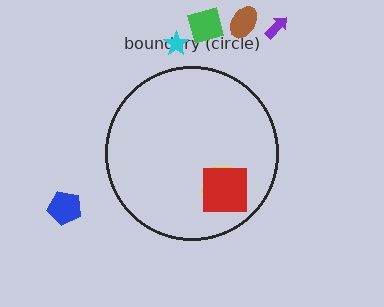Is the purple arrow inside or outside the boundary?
Outside.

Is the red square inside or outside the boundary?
Inside.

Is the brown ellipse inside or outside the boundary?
Outside.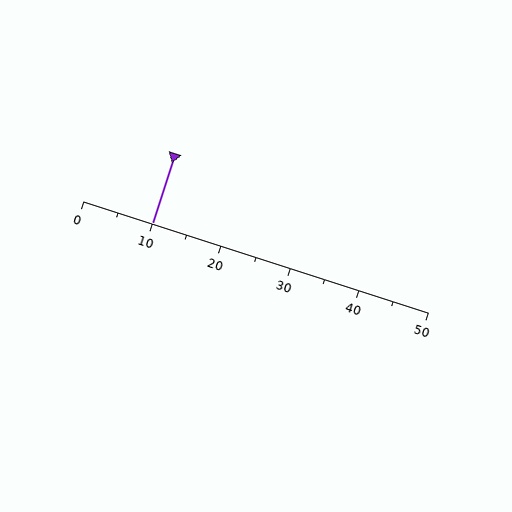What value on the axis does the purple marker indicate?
The marker indicates approximately 10.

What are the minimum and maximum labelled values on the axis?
The axis runs from 0 to 50.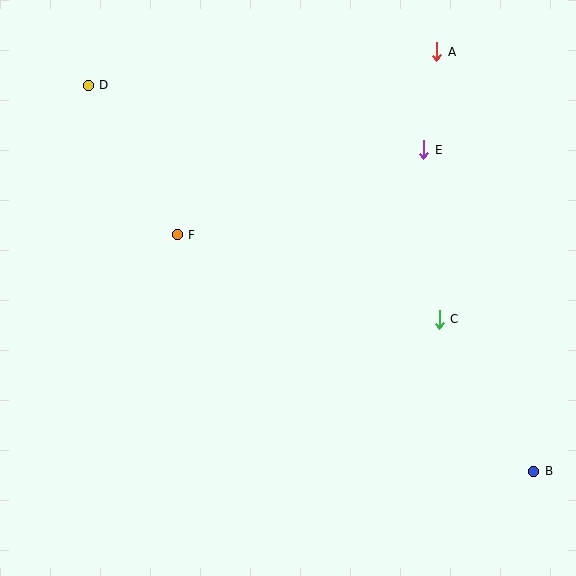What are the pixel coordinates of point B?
Point B is at (534, 472).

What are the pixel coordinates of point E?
Point E is at (424, 150).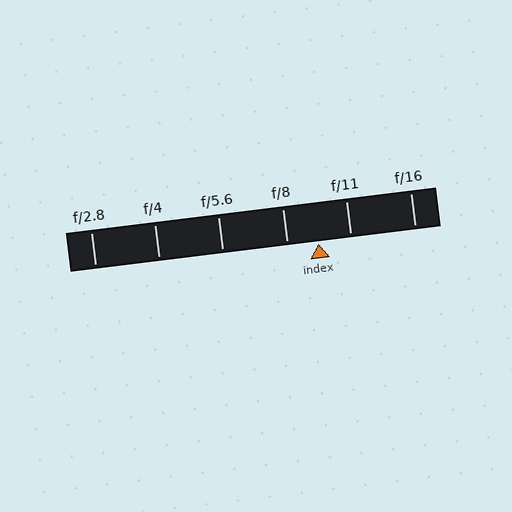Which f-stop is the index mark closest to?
The index mark is closest to f/8.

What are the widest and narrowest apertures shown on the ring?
The widest aperture shown is f/2.8 and the narrowest is f/16.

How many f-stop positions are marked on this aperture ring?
There are 6 f-stop positions marked.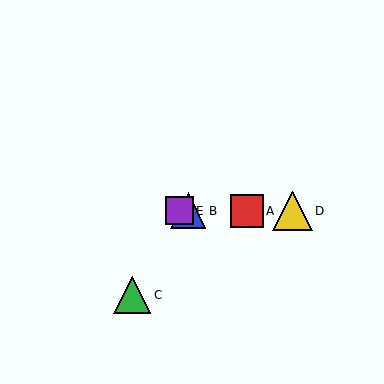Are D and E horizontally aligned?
Yes, both are at y≈211.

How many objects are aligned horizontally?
4 objects (A, B, D, E) are aligned horizontally.